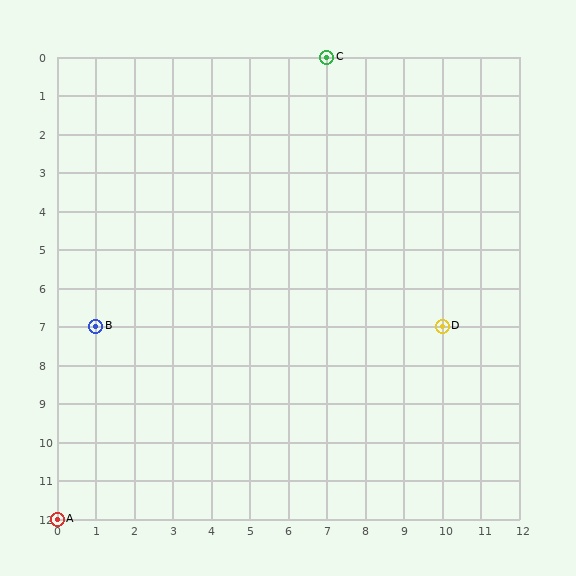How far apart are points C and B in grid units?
Points C and B are 6 columns and 7 rows apart (about 9.2 grid units diagonally).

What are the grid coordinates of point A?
Point A is at grid coordinates (0, 12).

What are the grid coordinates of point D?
Point D is at grid coordinates (10, 7).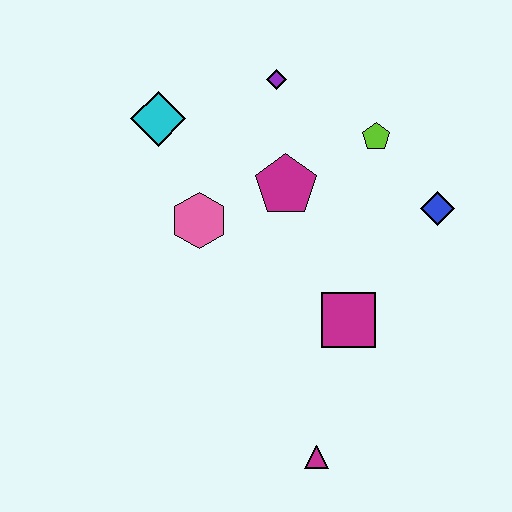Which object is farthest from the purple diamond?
The magenta triangle is farthest from the purple diamond.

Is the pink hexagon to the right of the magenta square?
No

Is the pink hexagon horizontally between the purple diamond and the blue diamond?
No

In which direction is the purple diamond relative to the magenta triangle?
The purple diamond is above the magenta triangle.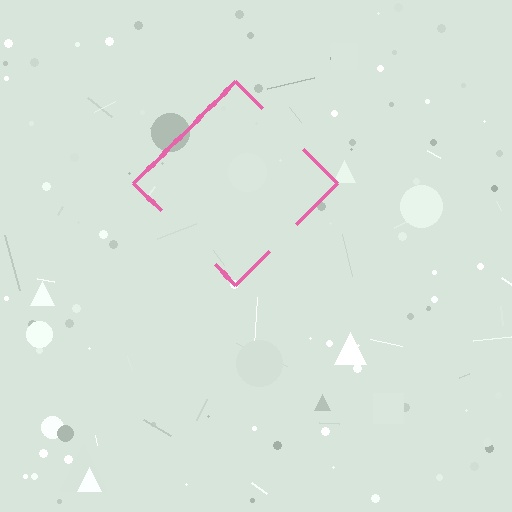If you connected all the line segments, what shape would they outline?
They would outline a diamond.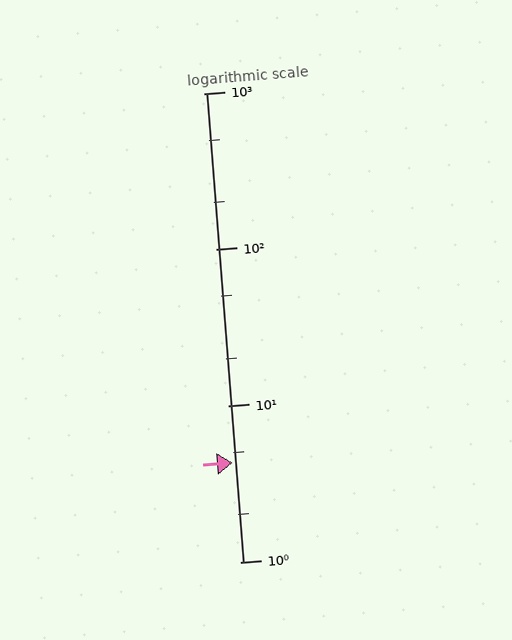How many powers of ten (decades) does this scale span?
The scale spans 3 decades, from 1 to 1000.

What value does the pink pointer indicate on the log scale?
The pointer indicates approximately 4.3.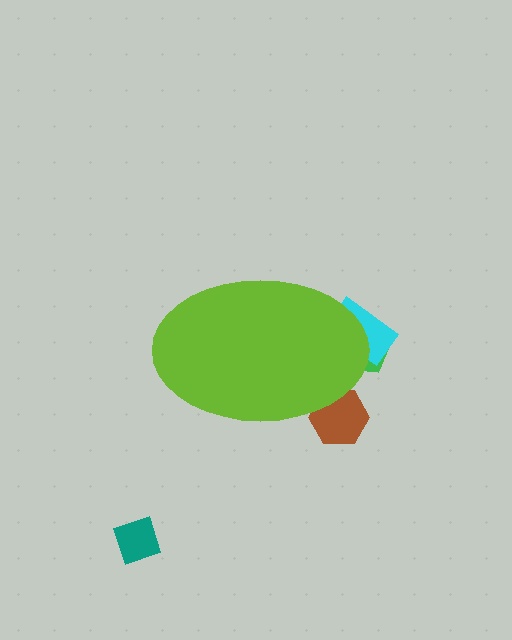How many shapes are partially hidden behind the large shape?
3 shapes are partially hidden.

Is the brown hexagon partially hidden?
Yes, the brown hexagon is partially hidden behind the lime ellipse.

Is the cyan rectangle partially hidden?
Yes, the cyan rectangle is partially hidden behind the lime ellipse.